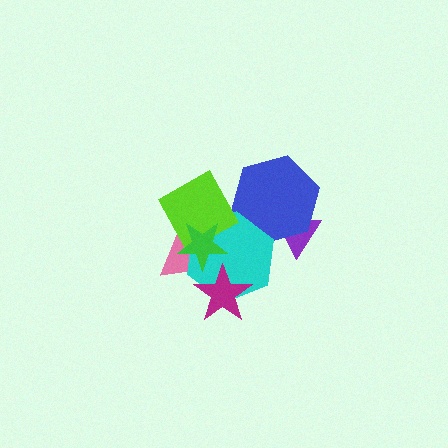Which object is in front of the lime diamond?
The green star is in front of the lime diamond.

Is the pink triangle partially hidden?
Yes, it is partially covered by another shape.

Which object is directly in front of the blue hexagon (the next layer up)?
The cyan hexagon is directly in front of the blue hexagon.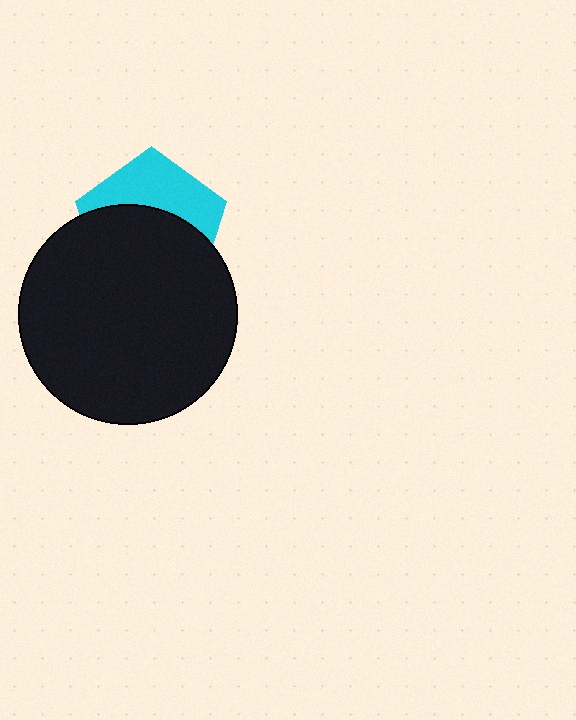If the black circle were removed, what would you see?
You would see the complete cyan pentagon.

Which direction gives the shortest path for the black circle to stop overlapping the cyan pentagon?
Moving down gives the shortest separation.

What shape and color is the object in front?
The object in front is a black circle.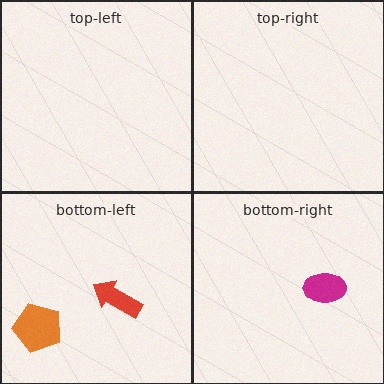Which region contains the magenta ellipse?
The bottom-right region.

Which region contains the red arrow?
The bottom-left region.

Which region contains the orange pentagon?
The bottom-left region.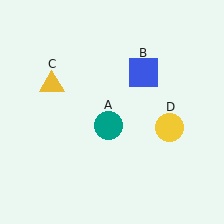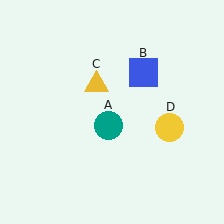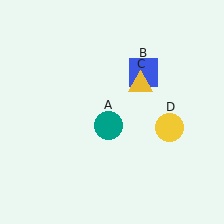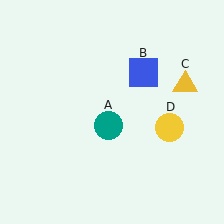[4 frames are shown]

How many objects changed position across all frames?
1 object changed position: yellow triangle (object C).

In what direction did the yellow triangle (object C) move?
The yellow triangle (object C) moved right.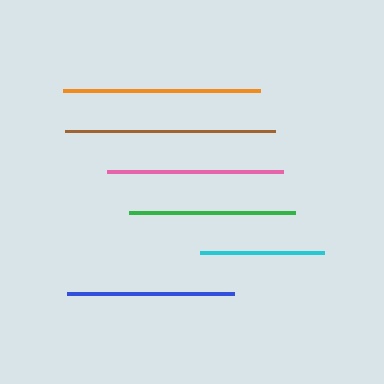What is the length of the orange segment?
The orange segment is approximately 197 pixels long.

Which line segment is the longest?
The brown line is the longest at approximately 210 pixels.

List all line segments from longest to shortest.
From longest to shortest: brown, orange, pink, green, blue, cyan.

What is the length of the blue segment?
The blue segment is approximately 166 pixels long.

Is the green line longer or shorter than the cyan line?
The green line is longer than the cyan line.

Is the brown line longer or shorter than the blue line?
The brown line is longer than the blue line.